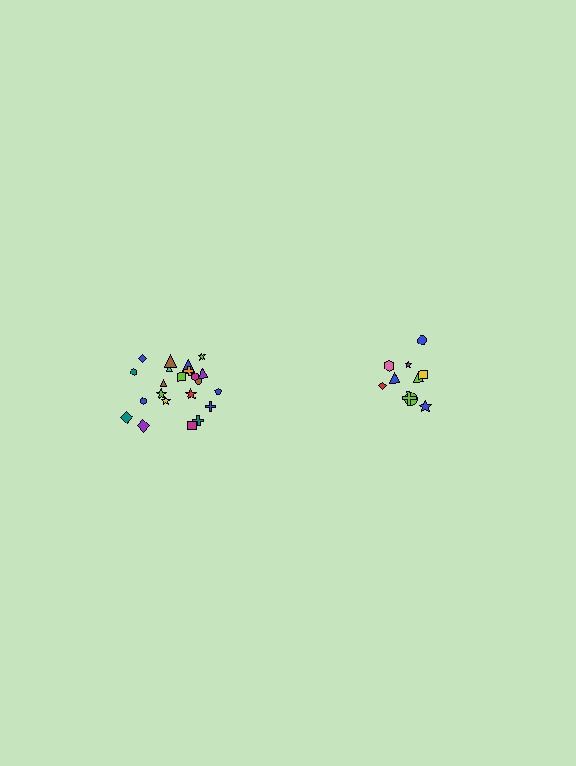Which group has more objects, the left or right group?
The left group.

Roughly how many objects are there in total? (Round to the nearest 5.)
Roughly 30 objects in total.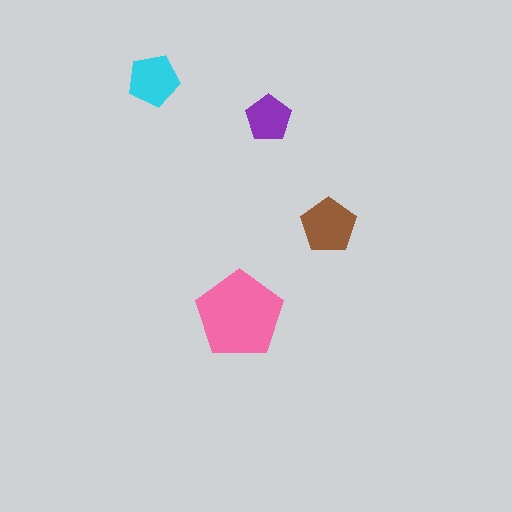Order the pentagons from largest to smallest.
the pink one, the brown one, the cyan one, the purple one.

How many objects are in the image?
There are 4 objects in the image.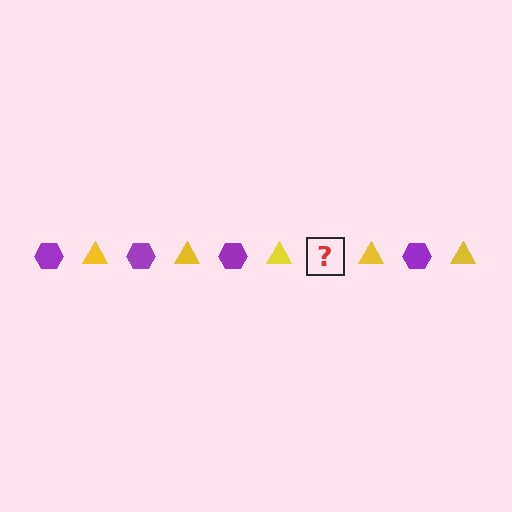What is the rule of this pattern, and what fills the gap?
The rule is that the pattern alternates between purple hexagon and yellow triangle. The gap should be filled with a purple hexagon.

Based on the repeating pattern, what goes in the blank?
The blank should be a purple hexagon.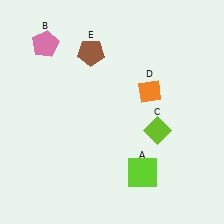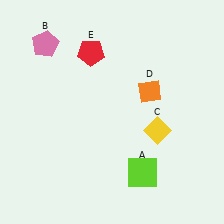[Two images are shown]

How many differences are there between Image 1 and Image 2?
There are 2 differences between the two images.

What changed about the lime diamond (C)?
In Image 1, C is lime. In Image 2, it changed to yellow.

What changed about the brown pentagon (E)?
In Image 1, E is brown. In Image 2, it changed to red.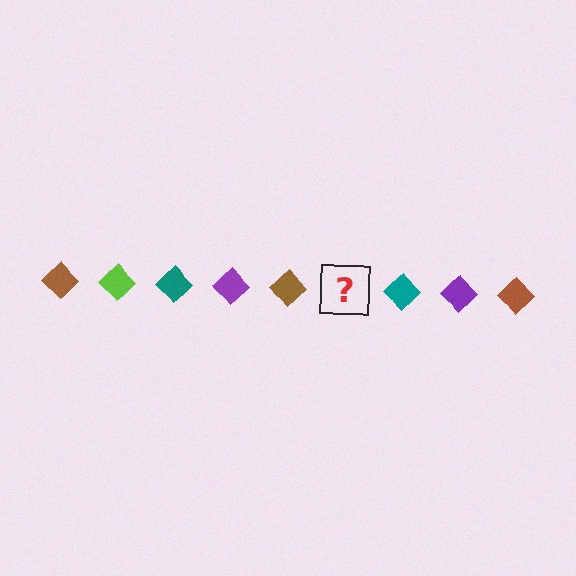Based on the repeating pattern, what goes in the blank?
The blank should be a lime diamond.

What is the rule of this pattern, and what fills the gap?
The rule is that the pattern cycles through brown, lime, teal, purple diamonds. The gap should be filled with a lime diamond.